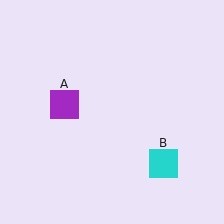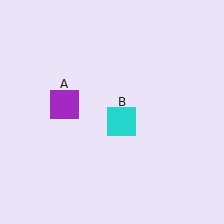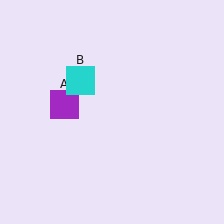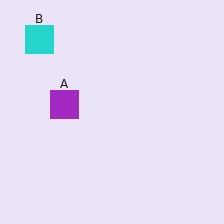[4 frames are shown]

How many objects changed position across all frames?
1 object changed position: cyan square (object B).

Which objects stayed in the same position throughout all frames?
Purple square (object A) remained stationary.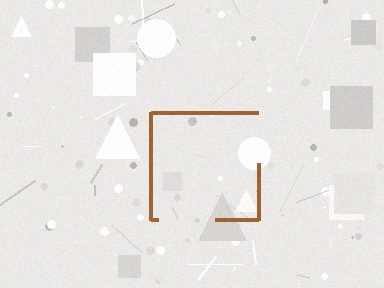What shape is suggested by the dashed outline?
The dashed outline suggests a square.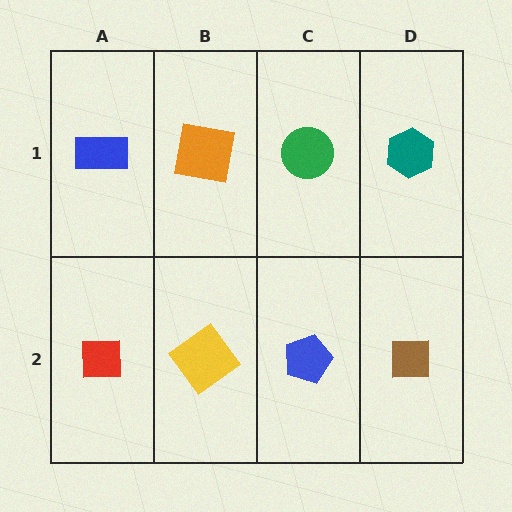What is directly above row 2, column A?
A blue rectangle.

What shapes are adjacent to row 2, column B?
An orange square (row 1, column B), a red square (row 2, column A), a blue pentagon (row 2, column C).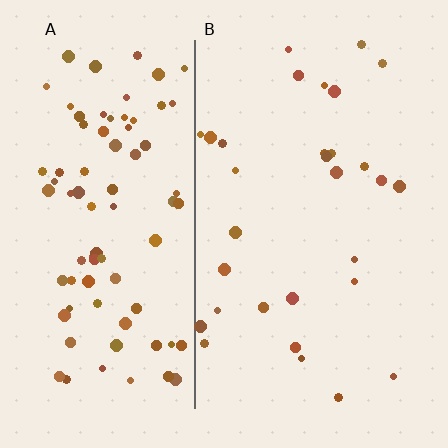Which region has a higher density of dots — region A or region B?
A (the left).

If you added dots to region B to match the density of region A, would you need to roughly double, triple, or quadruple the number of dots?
Approximately triple.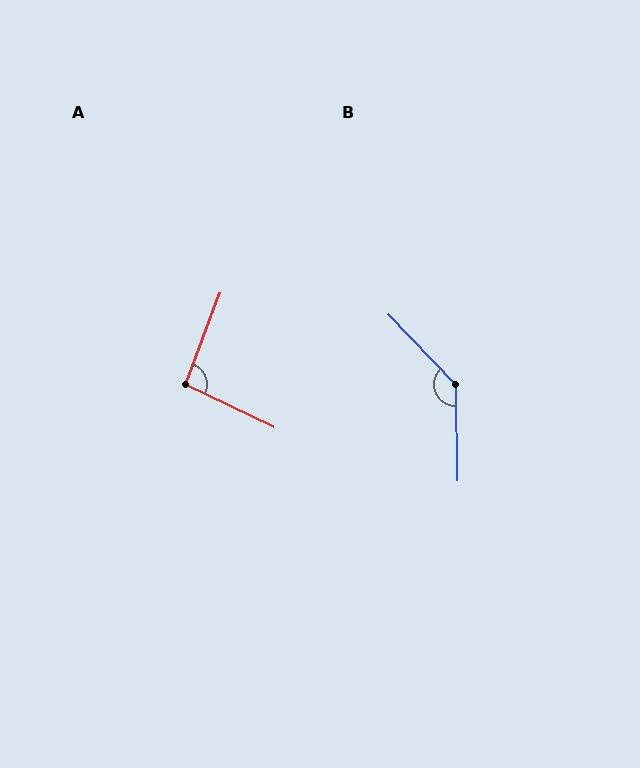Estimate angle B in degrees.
Approximately 137 degrees.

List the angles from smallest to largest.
A (95°), B (137°).